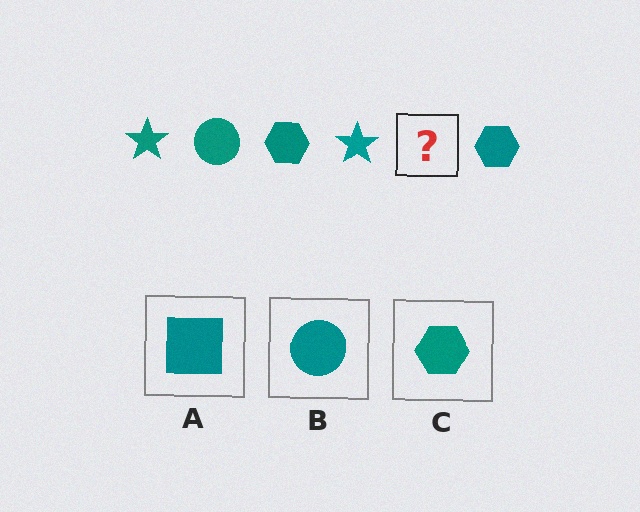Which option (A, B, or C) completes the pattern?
B.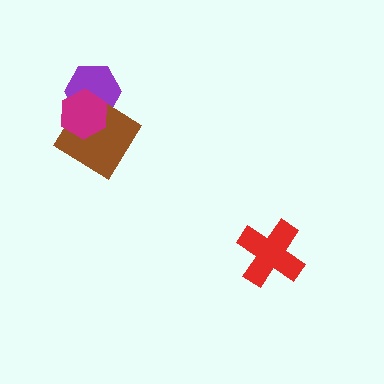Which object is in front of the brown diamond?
The magenta hexagon is in front of the brown diamond.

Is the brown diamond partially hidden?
Yes, it is partially covered by another shape.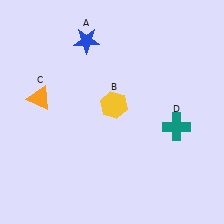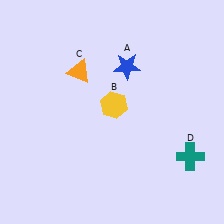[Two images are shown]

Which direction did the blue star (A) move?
The blue star (A) moved right.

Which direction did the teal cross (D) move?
The teal cross (D) moved down.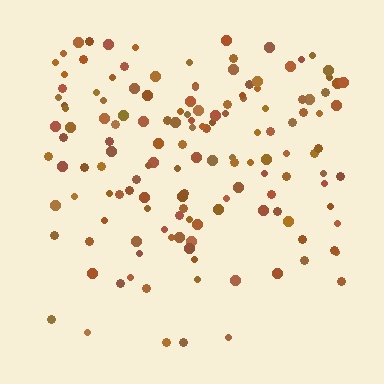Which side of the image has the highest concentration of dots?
The top.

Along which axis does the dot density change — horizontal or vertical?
Vertical.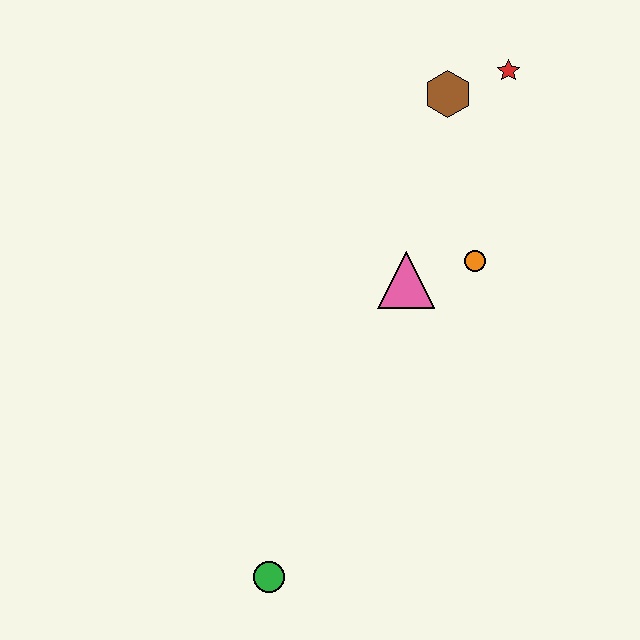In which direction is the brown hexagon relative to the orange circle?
The brown hexagon is above the orange circle.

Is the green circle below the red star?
Yes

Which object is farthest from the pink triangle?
The green circle is farthest from the pink triangle.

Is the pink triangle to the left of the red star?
Yes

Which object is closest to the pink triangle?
The orange circle is closest to the pink triangle.